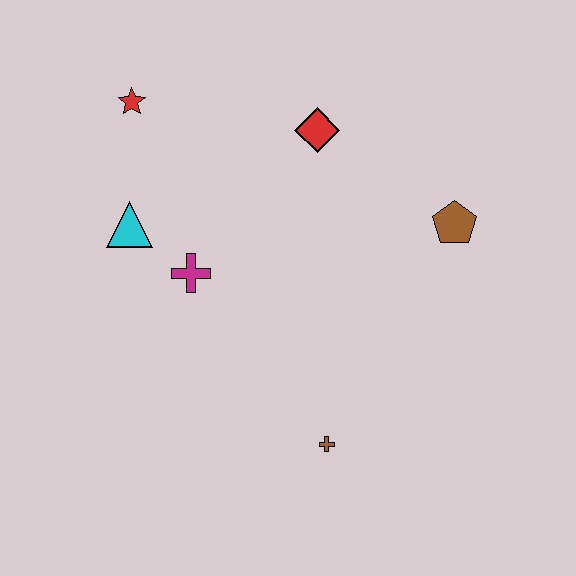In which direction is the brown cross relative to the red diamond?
The brown cross is below the red diamond.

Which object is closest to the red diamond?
The brown pentagon is closest to the red diamond.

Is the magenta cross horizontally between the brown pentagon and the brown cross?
No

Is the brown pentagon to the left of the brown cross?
No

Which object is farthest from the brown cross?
The red star is farthest from the brown cross.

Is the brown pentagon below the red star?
Yes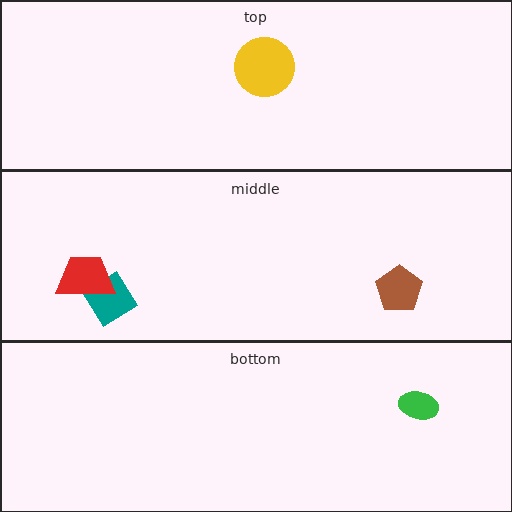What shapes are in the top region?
The yellow circle.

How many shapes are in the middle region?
3.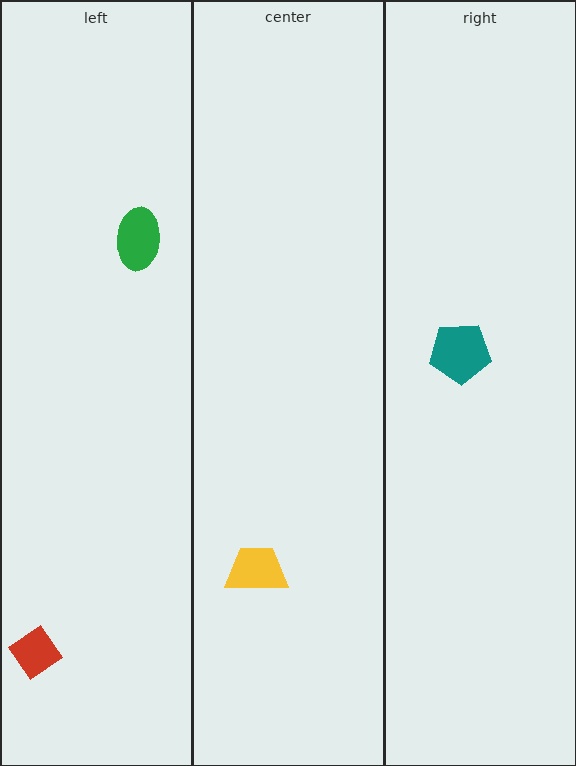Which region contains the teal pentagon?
The right region.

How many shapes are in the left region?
2.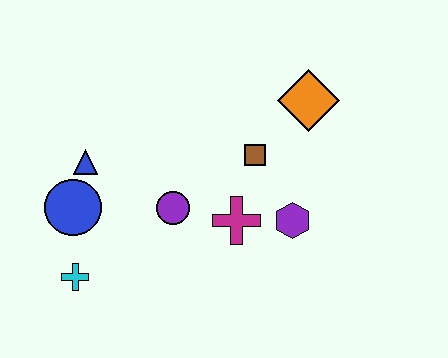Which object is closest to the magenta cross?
The purple hexagon is closest to the magenta cross.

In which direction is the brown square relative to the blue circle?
The brown square is to the right of the blue circle.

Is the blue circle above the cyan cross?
Yes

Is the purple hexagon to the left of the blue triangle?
No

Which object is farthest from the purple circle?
The orange diamond is farthest from the purple circle.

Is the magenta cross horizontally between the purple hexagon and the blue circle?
Yes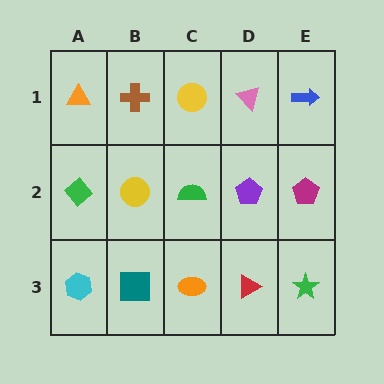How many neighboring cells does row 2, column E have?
3.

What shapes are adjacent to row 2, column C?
A yellow circle (row 1, column C), an orange ellipse (row 3, column C), a yellow circle (row 2, column B), a purple pentagon (row 2, column D).